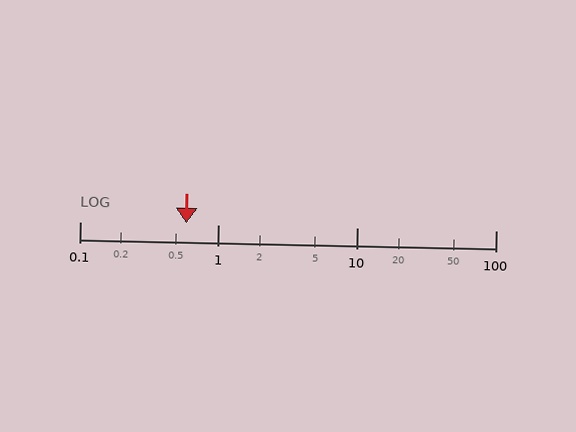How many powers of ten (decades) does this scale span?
The scale spans 3 decades, from 0.1 to 100.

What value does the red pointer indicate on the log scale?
The pointer indicates approximately 0.59.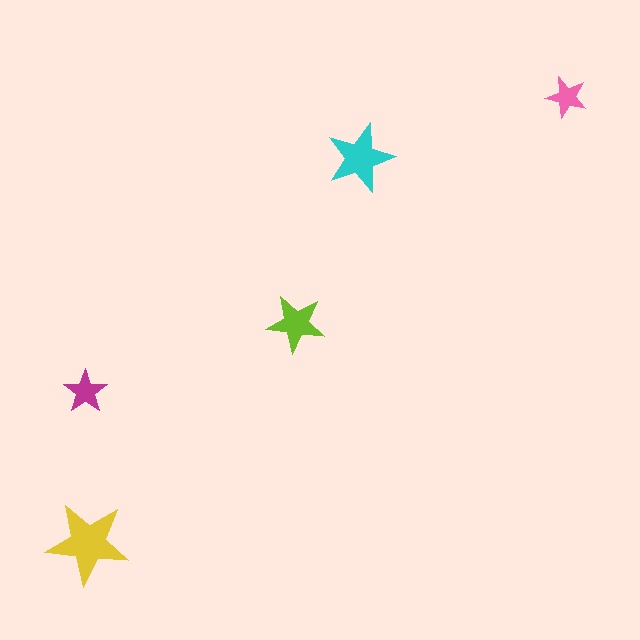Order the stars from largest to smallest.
the yellow one, the cyan one, the lime one, the magenta one, the pink one.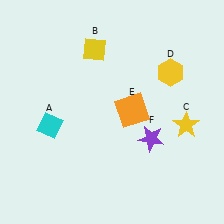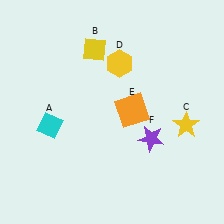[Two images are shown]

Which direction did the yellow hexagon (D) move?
The yellow hexagon (D) moved left.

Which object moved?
The yellow hexagon (D) moved left.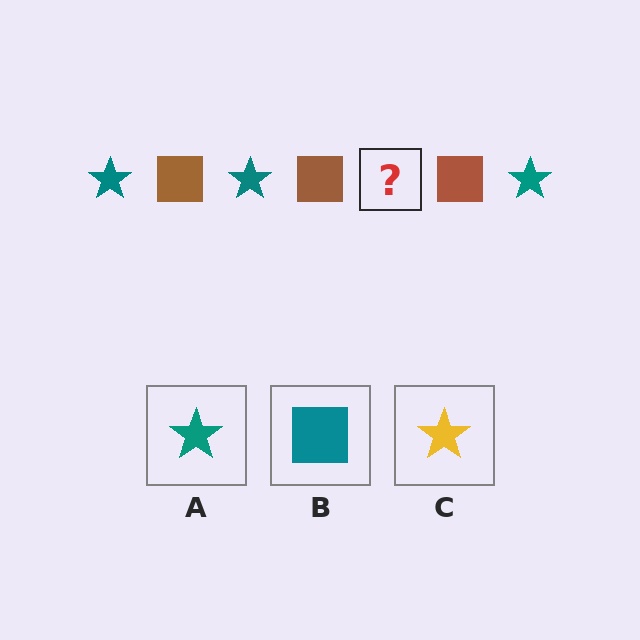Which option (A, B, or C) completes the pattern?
A.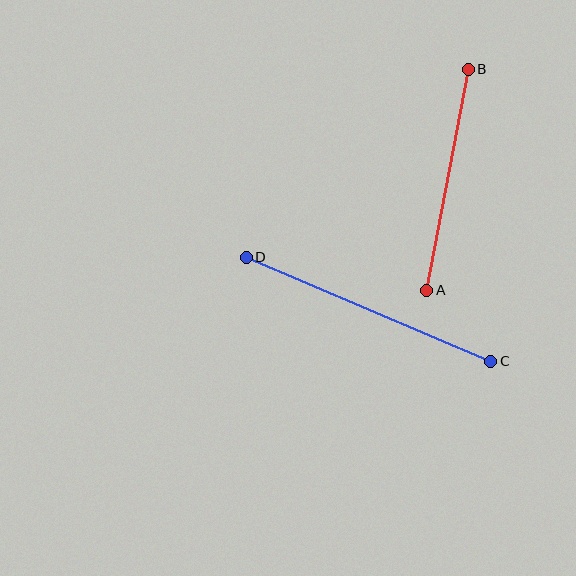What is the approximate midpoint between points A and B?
The midpoint is at approximately (447, 180) pixels.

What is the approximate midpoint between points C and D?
The midpoint is at approximately (368, 309) pixels.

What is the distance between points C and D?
The distance is approximately 265 pixels.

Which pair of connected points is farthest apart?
Points C and D are farthest apart.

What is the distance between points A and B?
The distance is approximately 225 pixels.